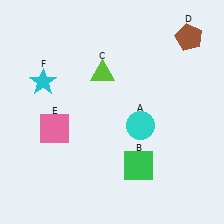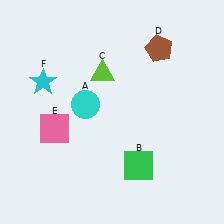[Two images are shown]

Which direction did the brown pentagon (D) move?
The brown pentagon (D) moved left.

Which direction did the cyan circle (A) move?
The cyan circle (A) moved left.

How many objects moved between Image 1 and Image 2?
2 objects moved between the two images.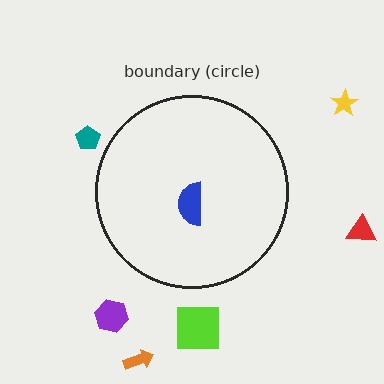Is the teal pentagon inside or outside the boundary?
Outside.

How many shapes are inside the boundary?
1 inside, 6 outside.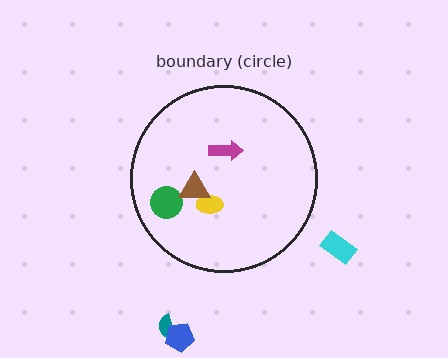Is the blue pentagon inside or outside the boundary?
Outside.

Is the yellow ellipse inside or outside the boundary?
Inside.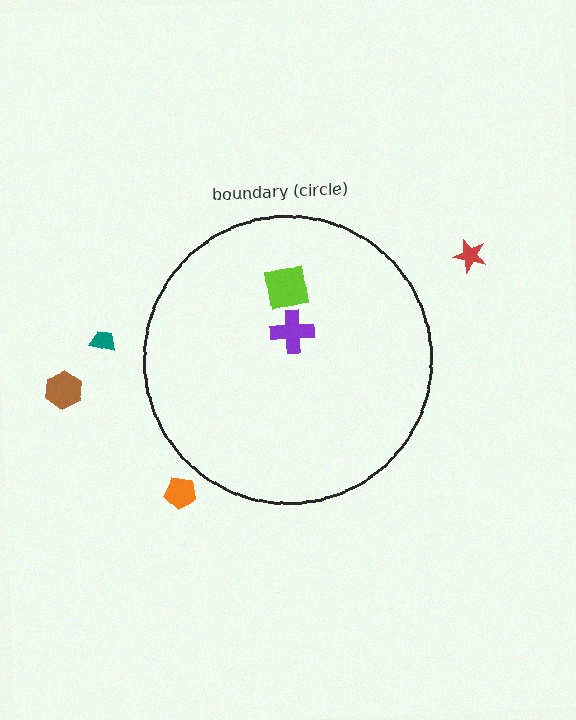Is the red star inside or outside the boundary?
Outside.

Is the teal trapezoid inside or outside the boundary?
Outside.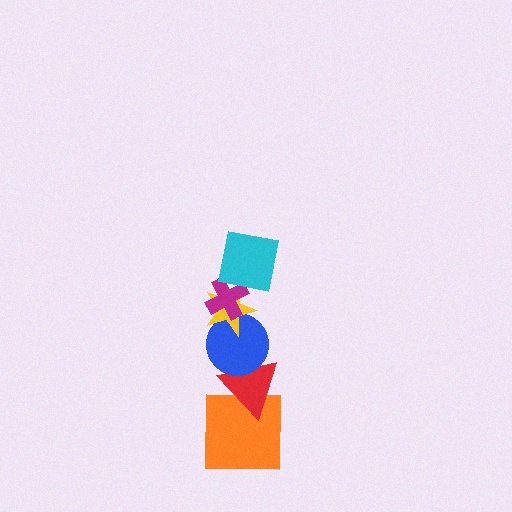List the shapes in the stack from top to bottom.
From top to bottom: the cyan square, the magenta cross, the yellow star, the blue circle, the red triangle, the orange square.